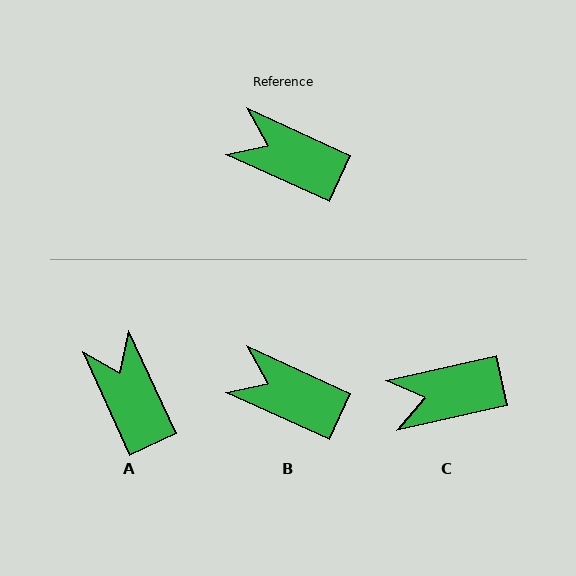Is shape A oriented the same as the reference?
No, it is off by about 40 degrees.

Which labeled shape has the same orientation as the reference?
B.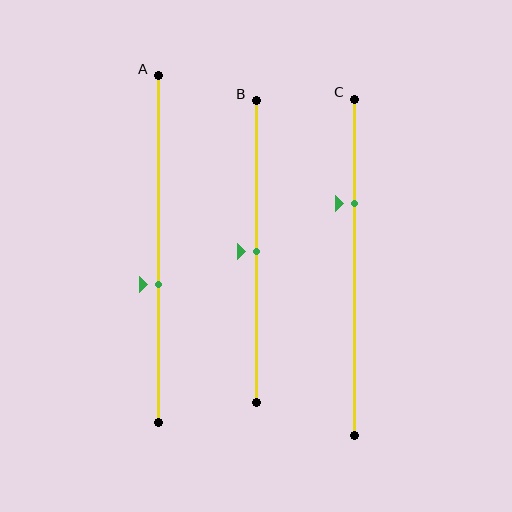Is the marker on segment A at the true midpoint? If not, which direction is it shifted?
No, the marker on segment A is shifted downward by about 10% of the segment length.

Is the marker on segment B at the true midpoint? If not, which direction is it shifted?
Yes, the marker on segment B is at the true midpoint.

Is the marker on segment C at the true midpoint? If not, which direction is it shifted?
No, the marker on segment C is shifted upward by about 19% of the segment length.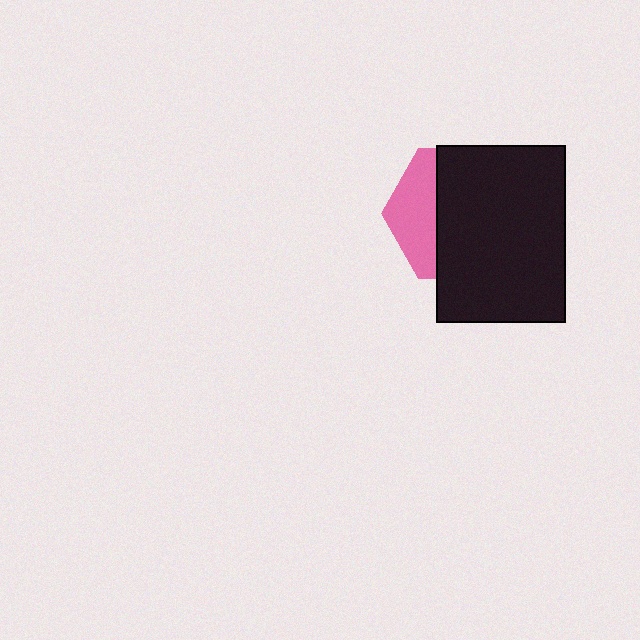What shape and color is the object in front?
The object in front is a black rectangle.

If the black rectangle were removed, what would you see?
You would see the complete pink hexagon.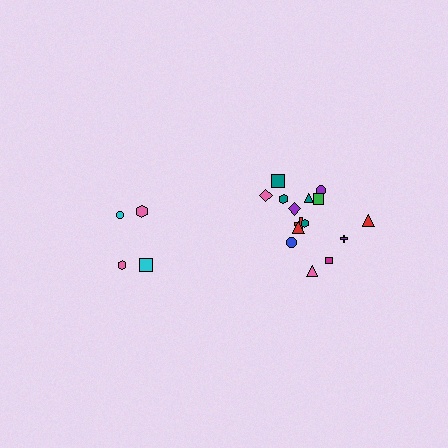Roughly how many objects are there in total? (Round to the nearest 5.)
Roughly 20 objects in total.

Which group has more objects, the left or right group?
The right group.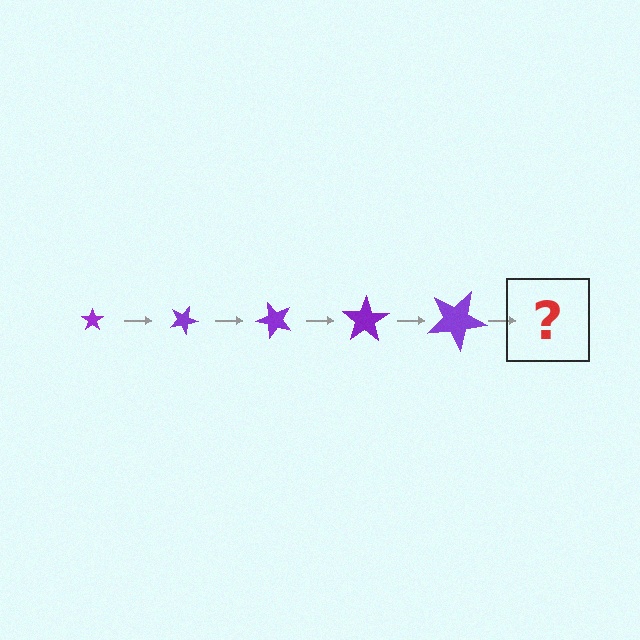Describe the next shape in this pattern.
It should be a star, larger than the previous one and rotated 125 degrees from the start.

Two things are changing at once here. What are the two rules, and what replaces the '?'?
The two rules are that the star grows larger each step and it rotates 25 degrees each step. The '?' should be a star, larger than the previous one and rotated 125 degrees from the start.